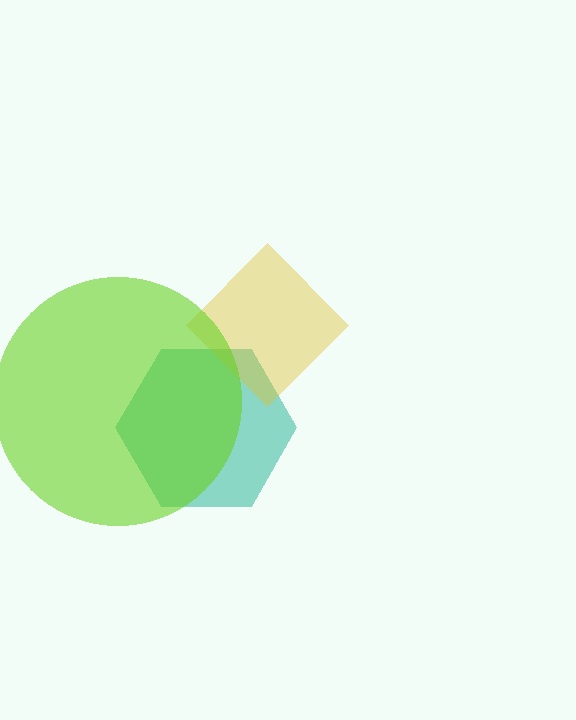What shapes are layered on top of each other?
The layered shapes are: a teal hexagon, a yellow diamond, a lime circle.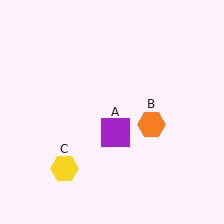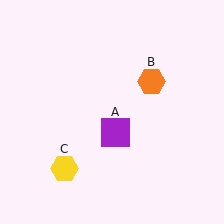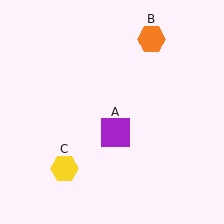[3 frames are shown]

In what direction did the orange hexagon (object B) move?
The orange hexagon (object B) moved up.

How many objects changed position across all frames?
1 object changed position: orange hexagon (object B).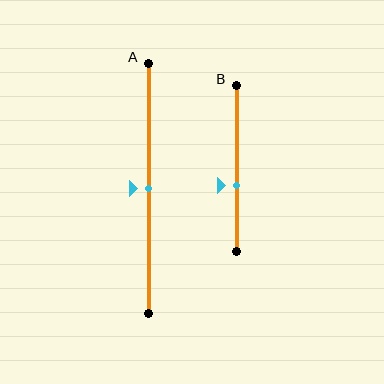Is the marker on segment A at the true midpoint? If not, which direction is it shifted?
Yes, the marker on segment A is at the true midpoint.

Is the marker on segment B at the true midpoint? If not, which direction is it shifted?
No, the marker on segment B is shifted downward by about 10% of the segment length.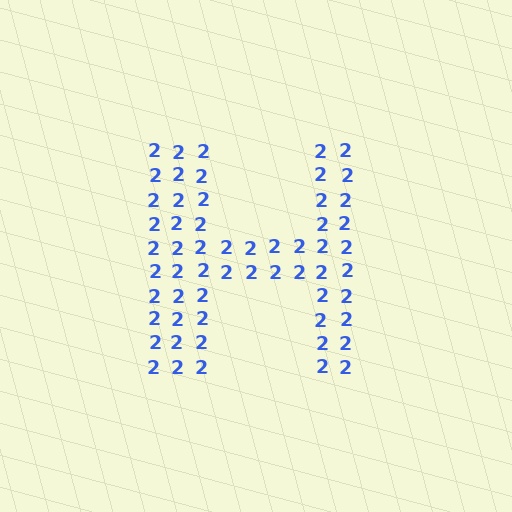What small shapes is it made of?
It is made of small digit 2's.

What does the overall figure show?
The overall figure shows the letter H.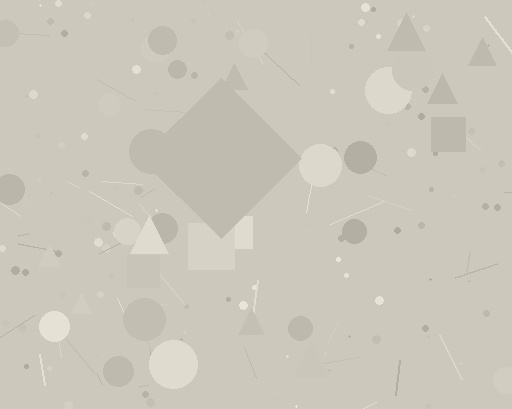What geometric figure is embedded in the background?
A diamond is embedded in the background.